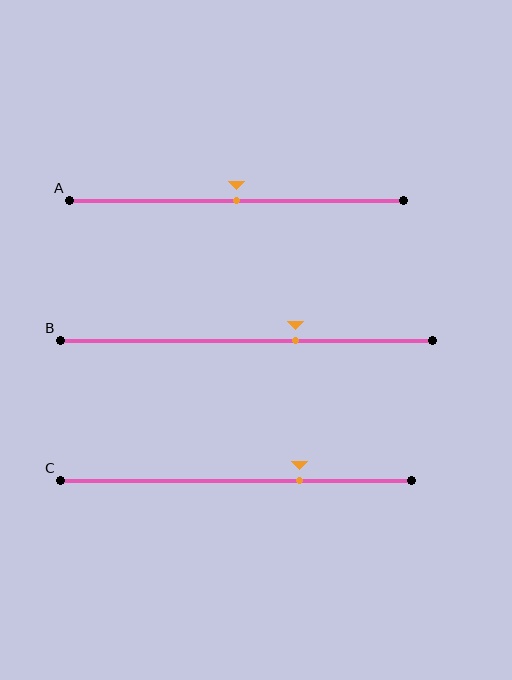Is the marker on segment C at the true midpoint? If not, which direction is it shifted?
No, the marker on segment C is shifted to the right by about 18% of the segment length.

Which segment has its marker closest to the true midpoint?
Segment A has its marker closest to the true midpoint.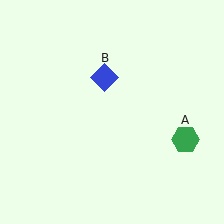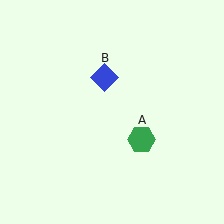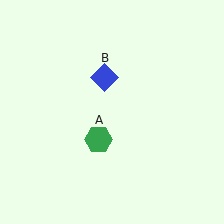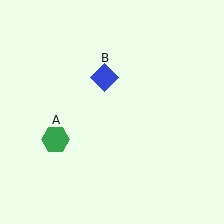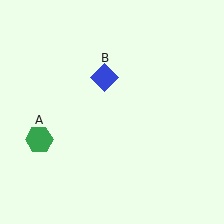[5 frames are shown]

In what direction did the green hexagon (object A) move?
The green hexagon (object A) moved left.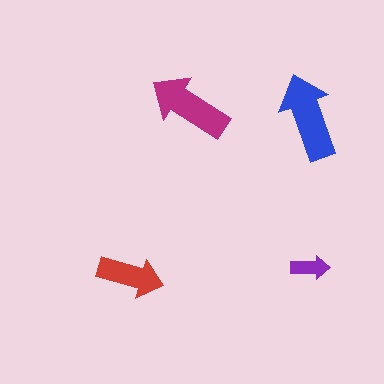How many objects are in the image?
There are 4 objects in the image.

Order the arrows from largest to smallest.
the blue one, the magenta one, the red one, the purple one.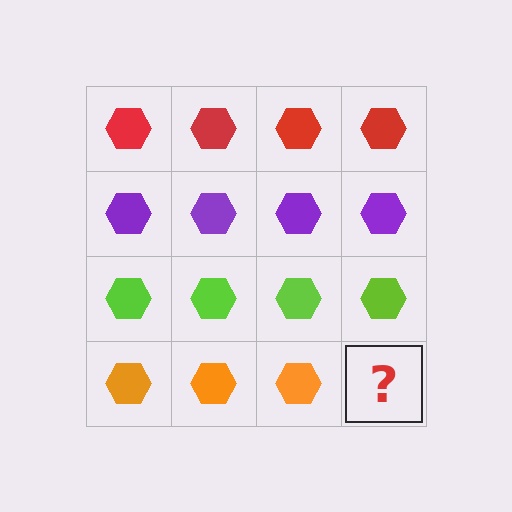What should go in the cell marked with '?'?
The missing cell should contain an orange hexagon.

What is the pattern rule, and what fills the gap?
The rule is that each row has a consistent color. The gap should be filled with an orange hexagon.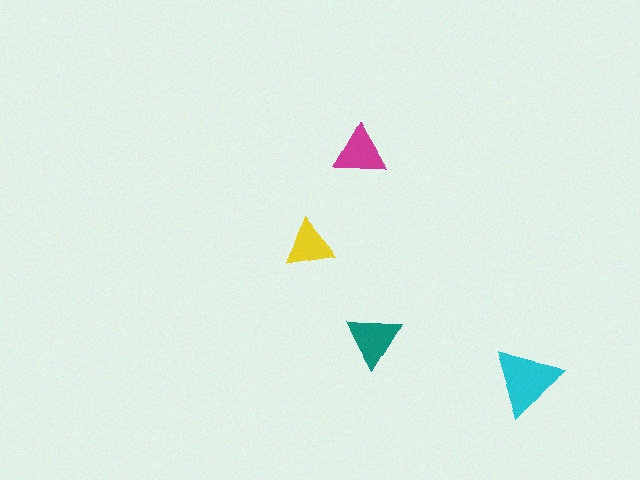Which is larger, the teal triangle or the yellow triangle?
The teal one.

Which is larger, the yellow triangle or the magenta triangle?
The magenta one.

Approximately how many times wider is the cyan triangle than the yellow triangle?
About 1.5 times wider.